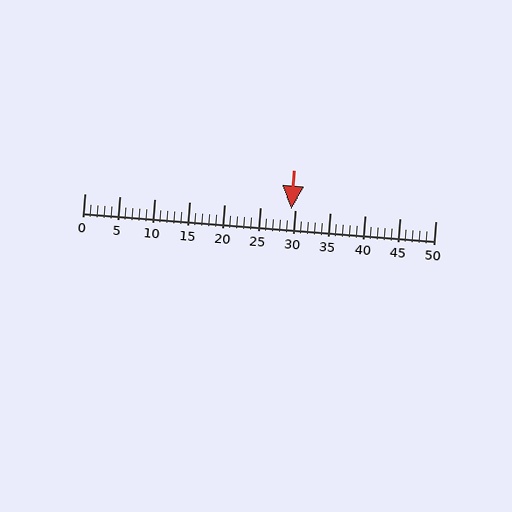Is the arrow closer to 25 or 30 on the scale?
The arrow is closer to 30.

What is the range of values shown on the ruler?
The ruler shows values from 0 to 50.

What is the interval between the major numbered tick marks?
The major tick marks are spaced 5 units apart.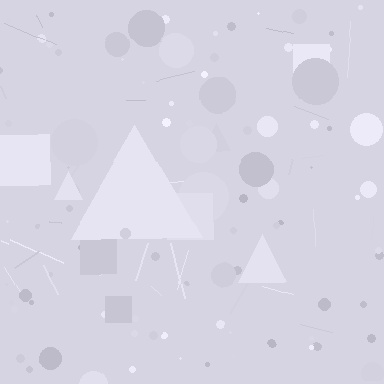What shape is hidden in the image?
A triangle is hidden in the image.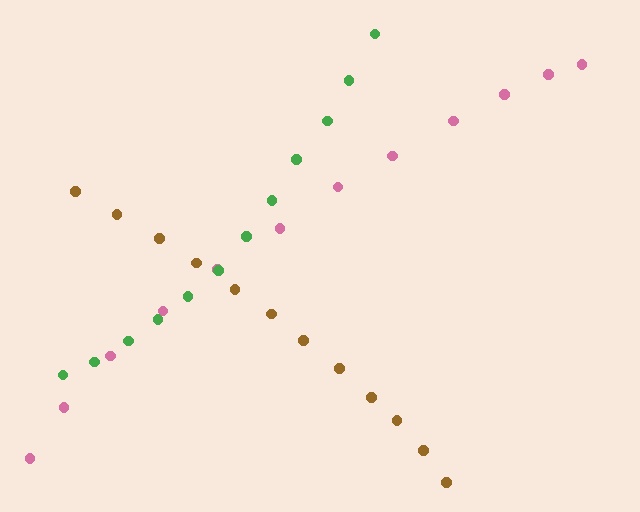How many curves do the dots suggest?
There are 3 distinct paths.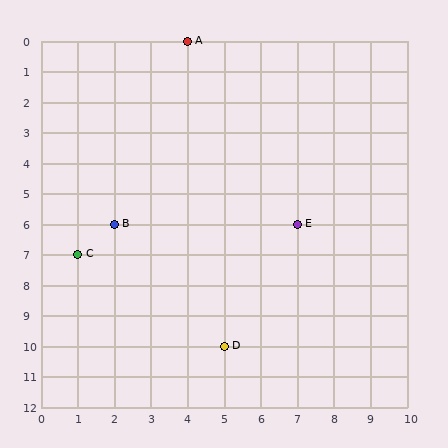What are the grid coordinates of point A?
Point A is at grid coordinates (4, 0).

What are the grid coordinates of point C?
Point C is at grid coordinates (1, 7).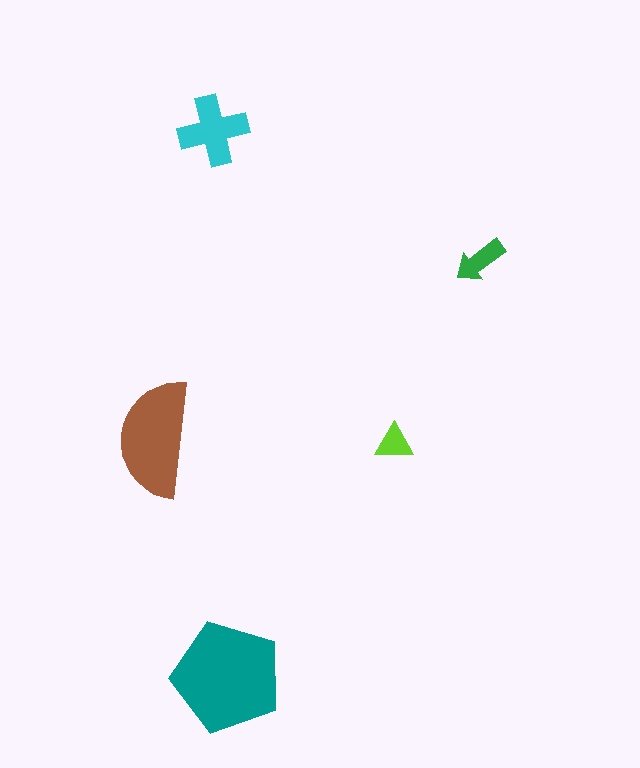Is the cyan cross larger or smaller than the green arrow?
Larger.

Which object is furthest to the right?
The green arrow is rightmost.